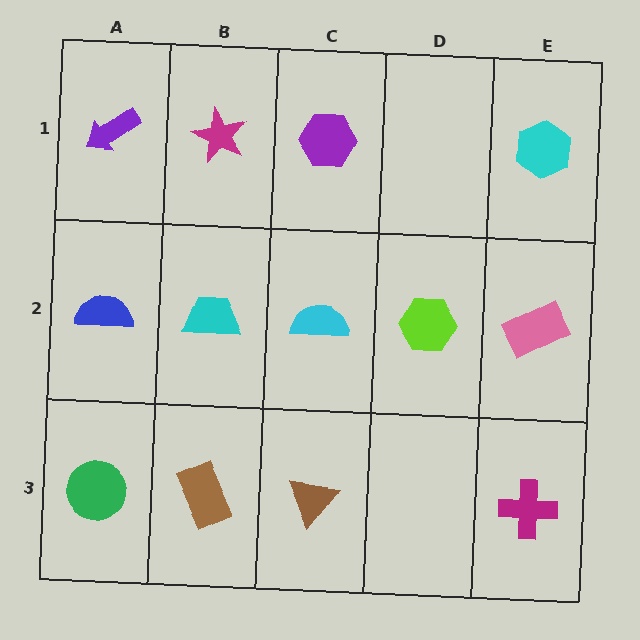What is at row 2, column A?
A blue semicircle.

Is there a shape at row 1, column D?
No, that cell is empty.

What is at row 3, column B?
A brown rectangle.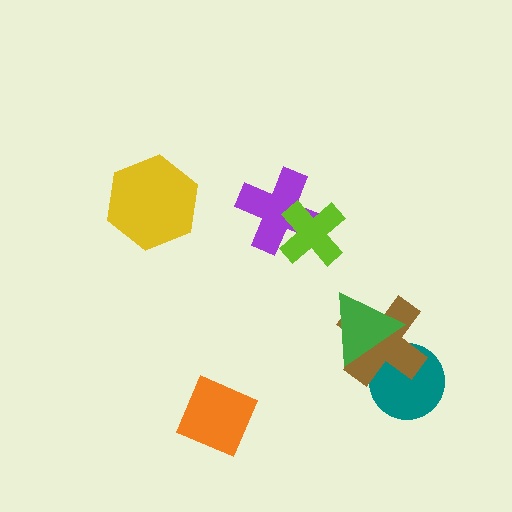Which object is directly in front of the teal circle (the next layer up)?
The brown cross is directly in front of the teal circle.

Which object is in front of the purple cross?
The lime cross is in front of the purple cross.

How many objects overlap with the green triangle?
2 objects overlap with the green triangle.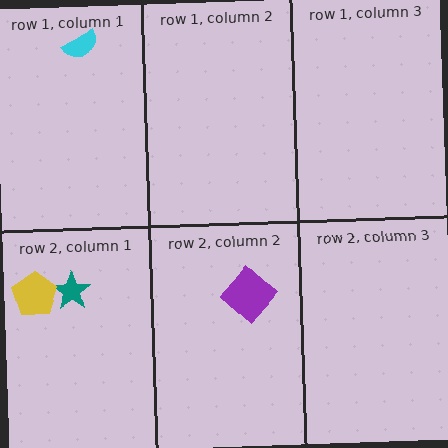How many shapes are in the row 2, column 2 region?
1.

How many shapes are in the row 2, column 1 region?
2.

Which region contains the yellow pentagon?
The row 2, column 1 region.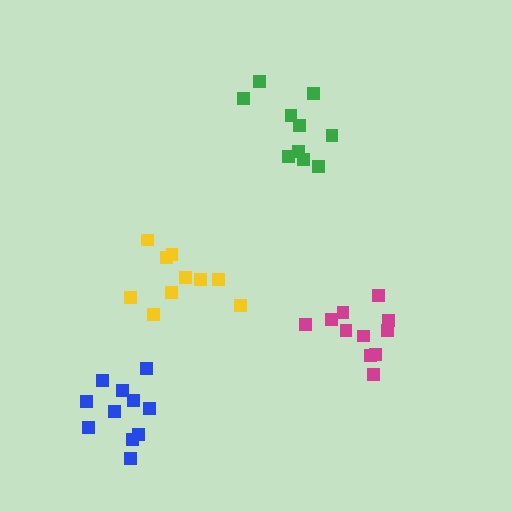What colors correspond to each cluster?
The clusters are colored: blue, green, yellow, magenta.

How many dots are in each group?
Group 1: 11 dots, Group 2: 10 dots, Group 3: 10 dots, Group 4: 11 dots (42 total).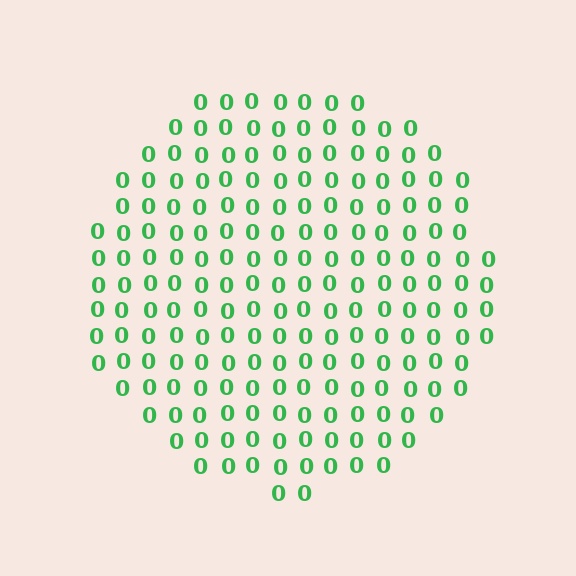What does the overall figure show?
The overall figure shows a circle.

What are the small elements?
The small elements are digit 0's.